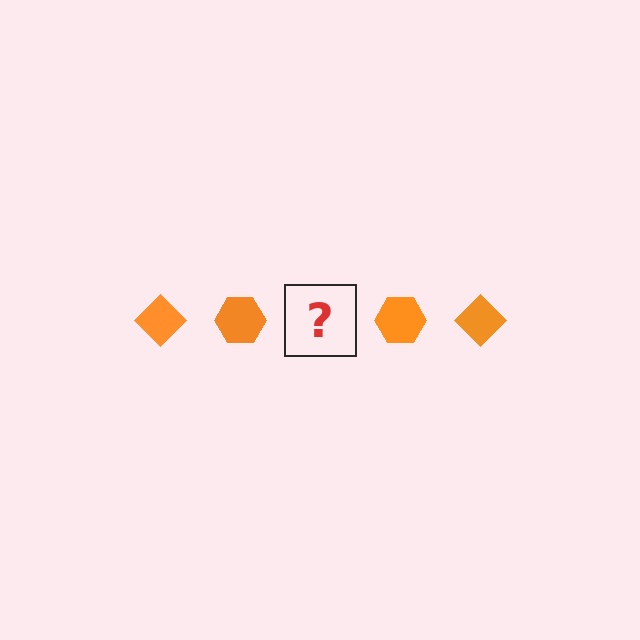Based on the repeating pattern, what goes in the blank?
The blank should be an orange diamond.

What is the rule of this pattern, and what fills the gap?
The rule is that the pattern cycles through diamond, hexagon shapes in orange. The gap should be filled with an orange diamond.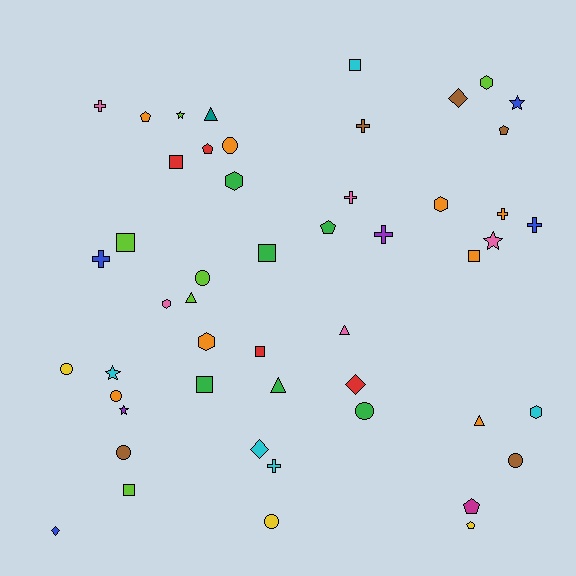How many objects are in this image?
There are 50 objects.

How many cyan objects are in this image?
There are 5 cyan objects.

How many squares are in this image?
There are 8 squares.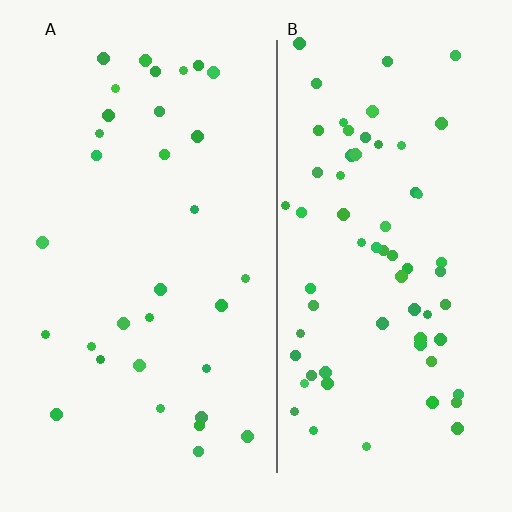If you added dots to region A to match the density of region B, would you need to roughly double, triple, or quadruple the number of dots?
Approximately double.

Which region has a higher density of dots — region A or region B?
B (the right).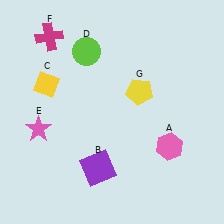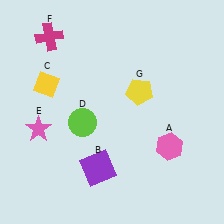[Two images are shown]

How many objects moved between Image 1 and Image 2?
1 object moved between the two images.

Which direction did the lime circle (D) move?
The lime circle (D) moved down.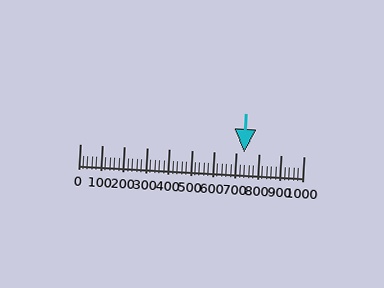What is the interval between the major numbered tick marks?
The major tick marks are spaced 100 units apart.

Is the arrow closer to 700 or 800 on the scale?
The arrow is closer to 700.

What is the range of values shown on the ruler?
The ruler shows values from 0 to 1000.